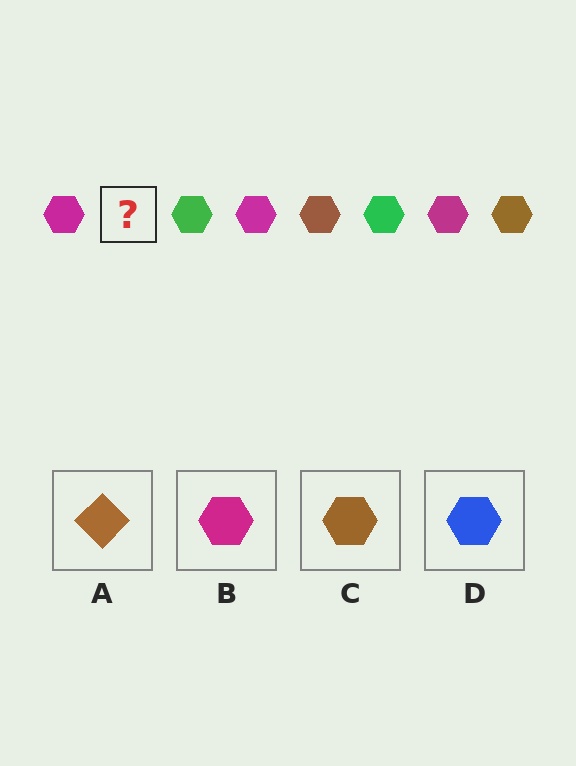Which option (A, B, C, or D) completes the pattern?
C.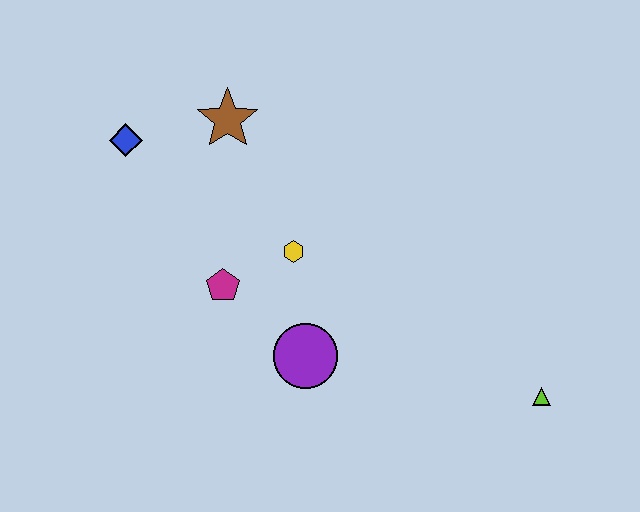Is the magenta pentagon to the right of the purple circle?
No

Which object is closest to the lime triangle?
The purple circle is closest to the lime triangle.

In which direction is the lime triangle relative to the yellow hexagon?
The lime triangle is to the right of the yellow hexagon.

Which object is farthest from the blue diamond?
The lime triangle is farthest from the blue diamond.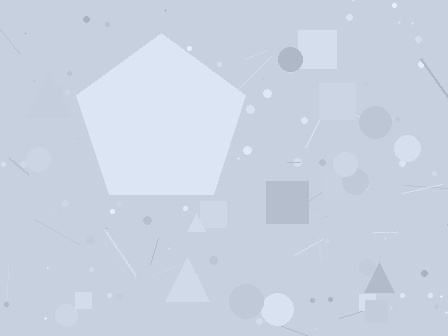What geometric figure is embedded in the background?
A pentagon is embedded in the background.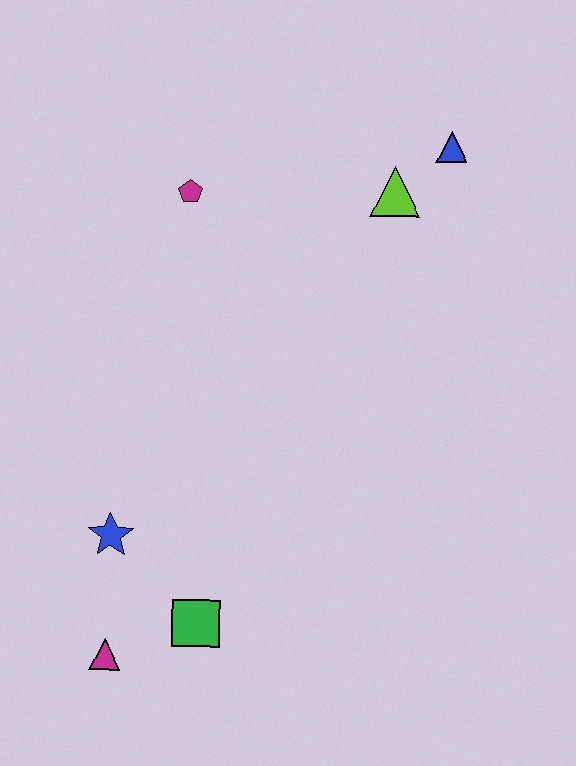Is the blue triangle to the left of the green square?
No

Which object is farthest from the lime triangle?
The magenta triangle is farthest from the lime triangle.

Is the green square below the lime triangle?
Yes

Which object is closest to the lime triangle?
The blue triangle is closest to the lime triangle.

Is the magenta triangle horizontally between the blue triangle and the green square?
No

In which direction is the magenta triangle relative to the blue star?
The magenta triangle is below the blue star.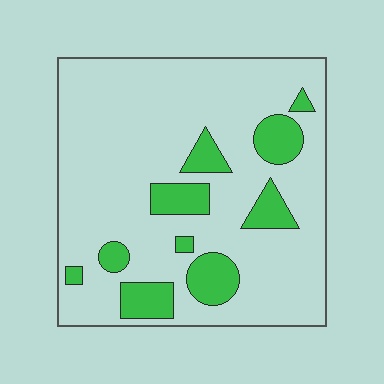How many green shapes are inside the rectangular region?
10.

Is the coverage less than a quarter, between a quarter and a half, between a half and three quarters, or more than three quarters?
Less than a quarter.